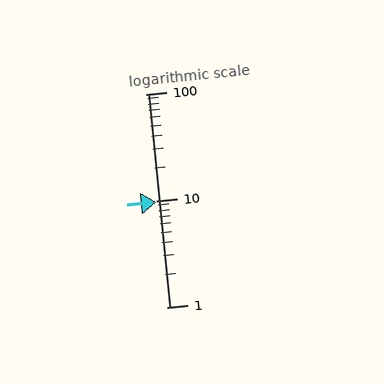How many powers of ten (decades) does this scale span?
The scale spans 2 decades, from 1 to 100.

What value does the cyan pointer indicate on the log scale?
The pointer indicates approximately 9.7.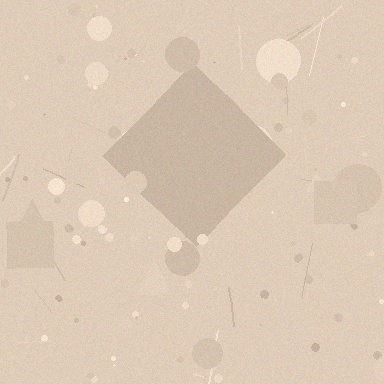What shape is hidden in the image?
A diamond is hidden in the image.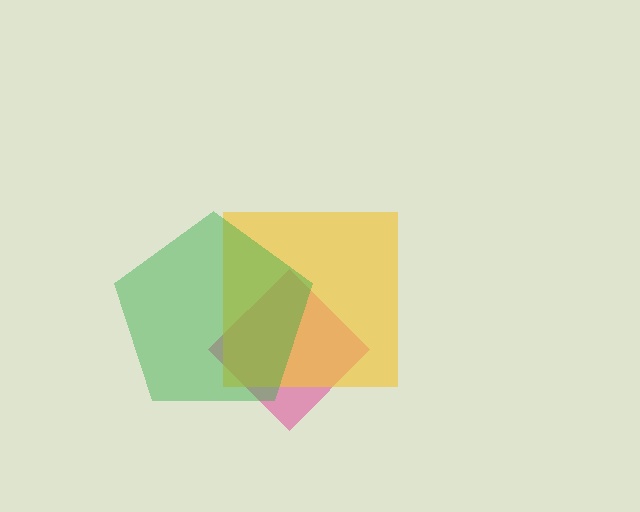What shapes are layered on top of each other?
The layered shapes are: a pink diamond, a yellow square, a green pentagon.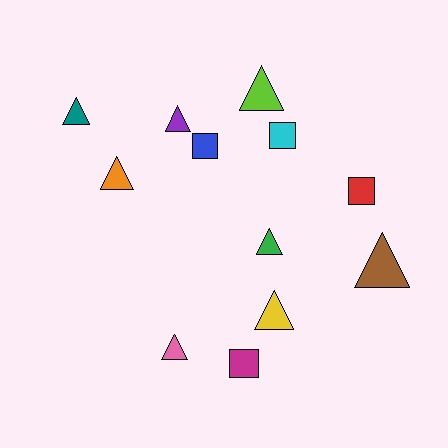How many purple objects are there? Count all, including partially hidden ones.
There is 1 purple object.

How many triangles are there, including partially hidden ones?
There are 8 triangles.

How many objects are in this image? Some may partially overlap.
There are 12 objects.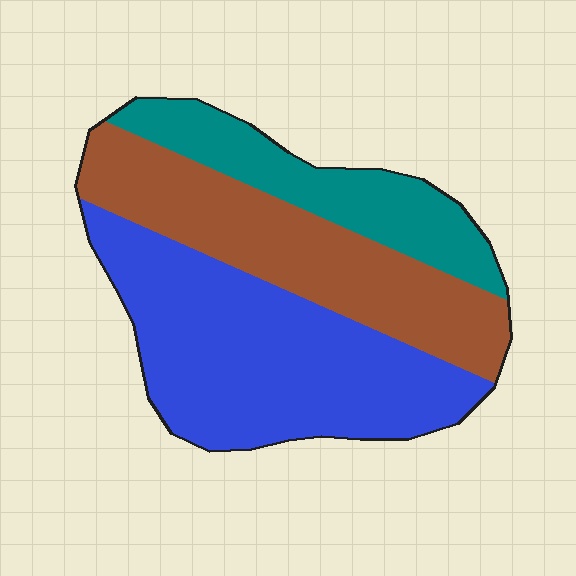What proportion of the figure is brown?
Brown takes up about one third (1/3) of the figure.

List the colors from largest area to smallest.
From largest to smallest: blue, brown, teal.